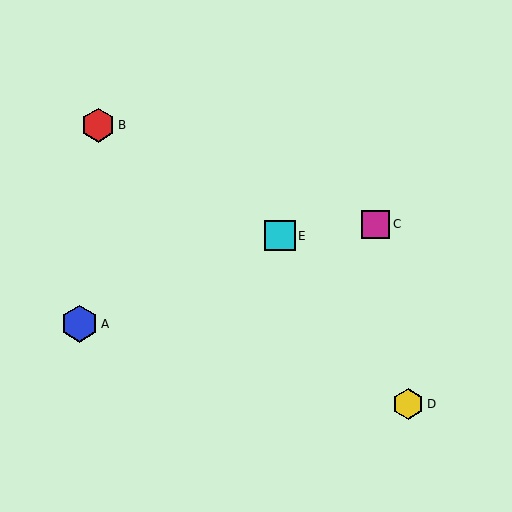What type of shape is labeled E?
Shape E is a cyan square.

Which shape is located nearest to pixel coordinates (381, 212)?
The magenta square (labeled C) at (376, 224) is nearest to that location.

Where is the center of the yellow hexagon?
The center of the yellow hexagon is at (408, 404).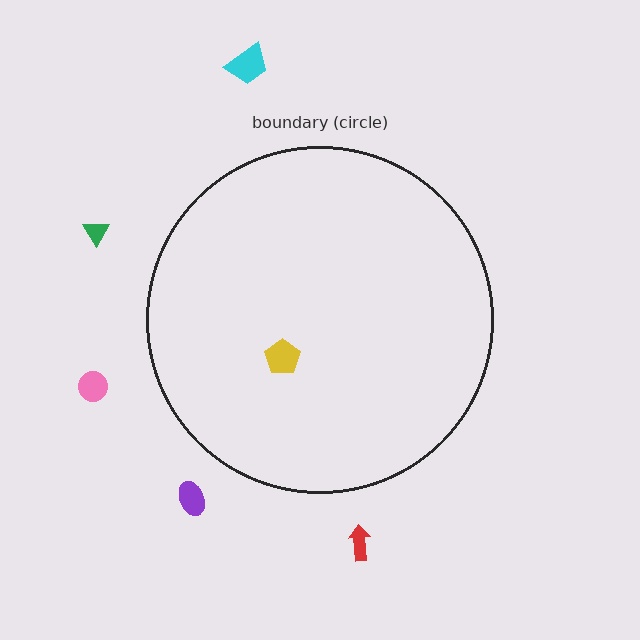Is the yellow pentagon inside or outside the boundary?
Inside.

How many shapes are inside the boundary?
1 inside, 5 outside.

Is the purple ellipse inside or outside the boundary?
Outside.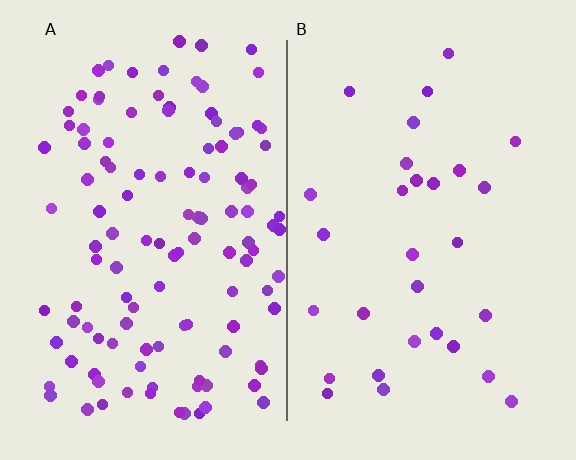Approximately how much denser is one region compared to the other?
Approximately 4.0× — region A over region B.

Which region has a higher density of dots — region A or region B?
A (the left).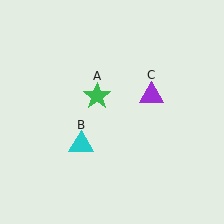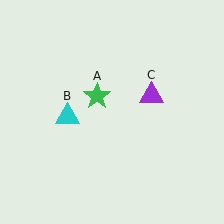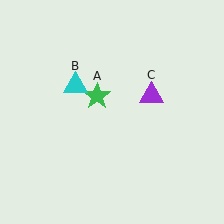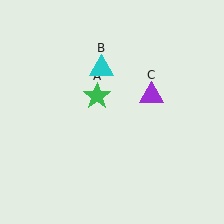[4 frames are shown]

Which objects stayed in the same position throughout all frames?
Green star (object A) and purple triangle (object C) remained stationary.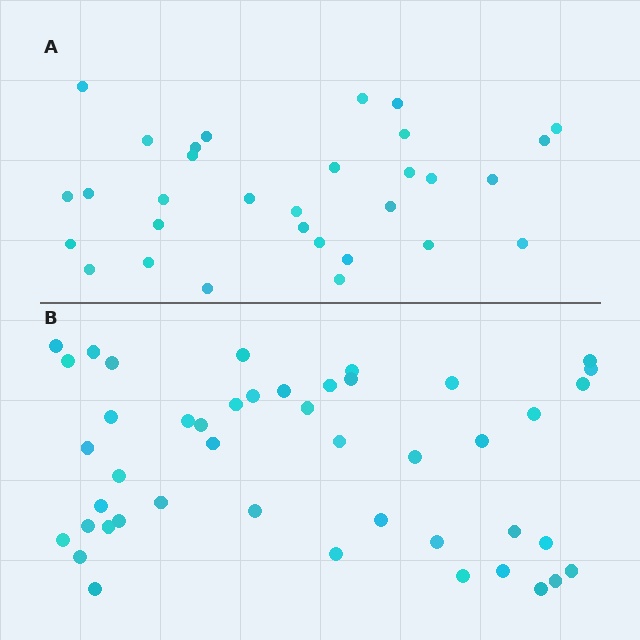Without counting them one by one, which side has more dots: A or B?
Region B (the bottom region) has more dots.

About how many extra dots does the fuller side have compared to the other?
Region B has approximately 15 more dots than region A.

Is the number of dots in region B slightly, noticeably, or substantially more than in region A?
Region B has substantially more. The ratio is roughly 1.5 to 1.